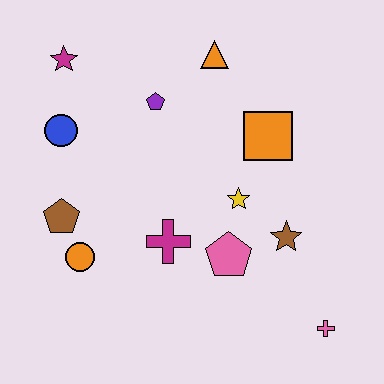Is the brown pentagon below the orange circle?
No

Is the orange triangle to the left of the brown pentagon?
No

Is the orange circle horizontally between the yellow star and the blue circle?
Yes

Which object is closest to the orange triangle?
The purple pentagon is closest to the orange triangle.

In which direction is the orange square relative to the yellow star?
The orange square is above the yellow star.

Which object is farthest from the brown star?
The magenta star is farthest from the brown star.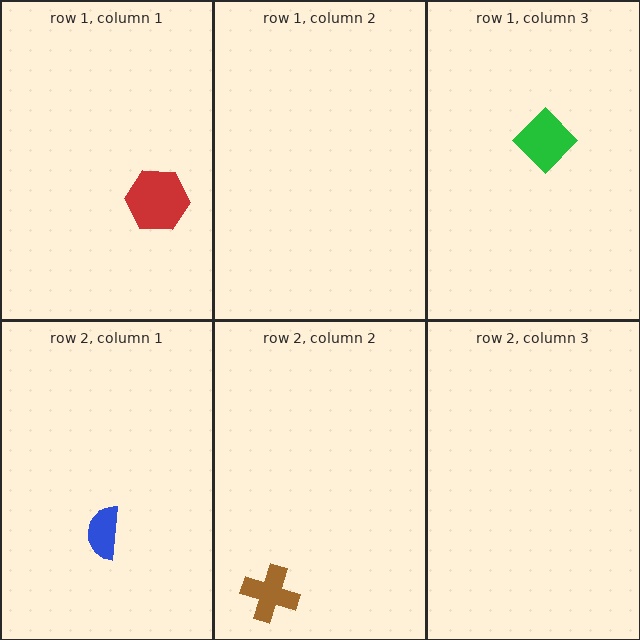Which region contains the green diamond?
The row 1, column 3 region.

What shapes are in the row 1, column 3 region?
The green diamond.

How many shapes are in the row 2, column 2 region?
1.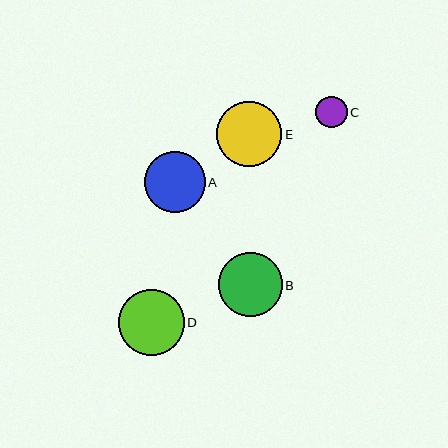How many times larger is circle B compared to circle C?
Circle B is approximately 2.0 times the size of circle C.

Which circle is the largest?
Circle D is the largest with a size of approximately 66 pixels.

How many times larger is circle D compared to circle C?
Circle D is approximately 2.1 times the size of circle C.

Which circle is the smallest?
Circle C is the smallest with a size of approximately 31 pixels.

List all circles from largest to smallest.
From largest to smallest: D, E, B, A, C.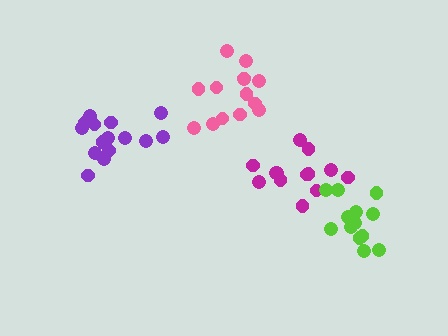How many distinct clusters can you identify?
There are 4 distinct clusters.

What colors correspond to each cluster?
The clusters are colored: pink, purple, magenta, lime.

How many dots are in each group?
Group 1: 14 dots, Group 2: 16 dots, Group 3: 13 dots, Group 4: 14 dots (57 total).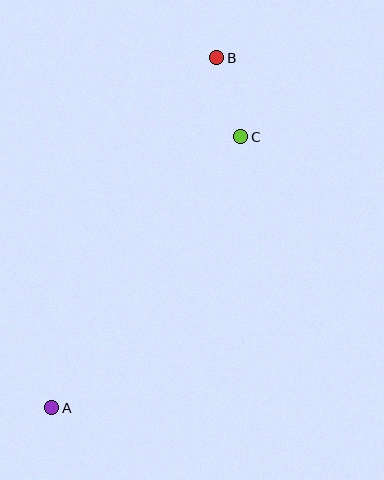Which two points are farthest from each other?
Points A and B are farthest from each other.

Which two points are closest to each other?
Points B and C are closest to each other.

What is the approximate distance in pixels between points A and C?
The distance between A and C is approximately 330 pixels.